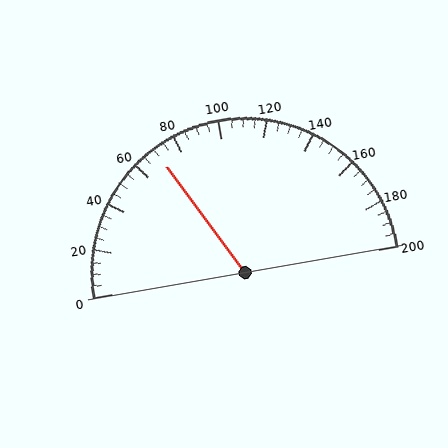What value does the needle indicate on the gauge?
The needle indicates approximately 70.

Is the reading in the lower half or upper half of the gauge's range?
The reading is in the lower half of the range (0 to 200).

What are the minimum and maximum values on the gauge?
The gauge ranges from 0 to 200.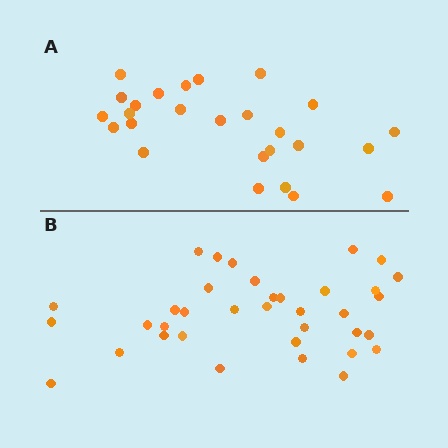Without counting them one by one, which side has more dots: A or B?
Region B (the bottom region) has more dots.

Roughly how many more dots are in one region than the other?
Region B has roughly 10 or so more dots than region A.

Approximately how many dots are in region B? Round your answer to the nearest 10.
About 40 dots. (The exact count is 36, which rounds to 40.)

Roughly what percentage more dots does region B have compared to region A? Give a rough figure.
About 40% more.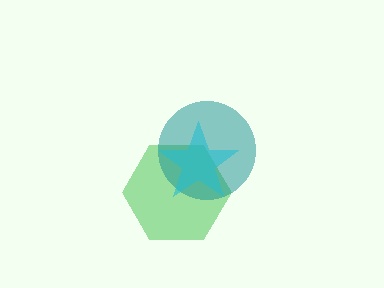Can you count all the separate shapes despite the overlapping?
Yes, there are 3 separate shapes.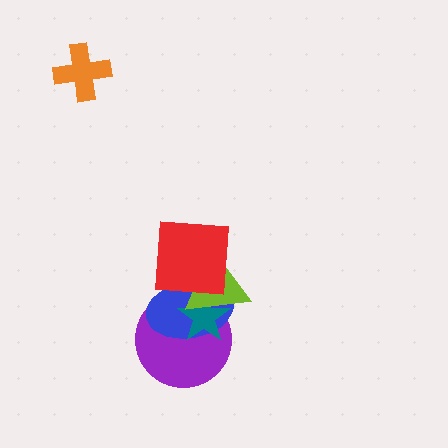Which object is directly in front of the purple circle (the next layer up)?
The blue ellipse is directly in front of the purple circle.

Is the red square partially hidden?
No, no other shape covers it.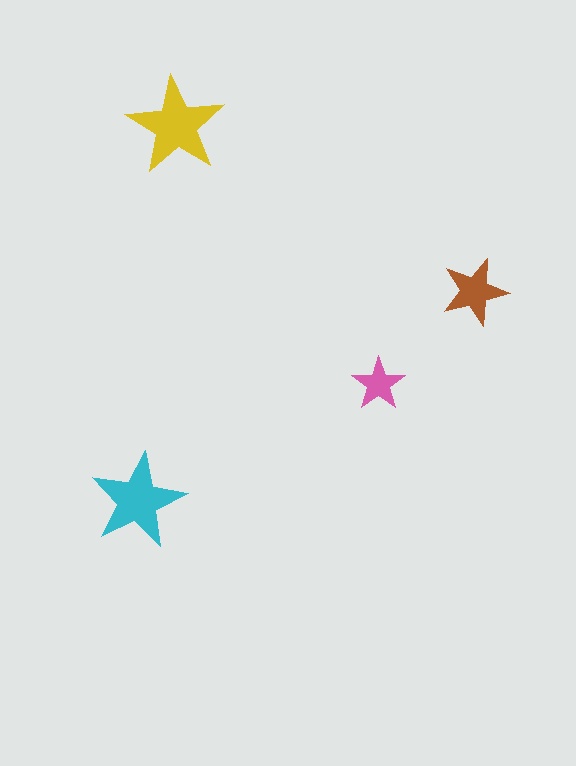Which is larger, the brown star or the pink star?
The brown one.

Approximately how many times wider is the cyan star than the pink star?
About 2 times wider.